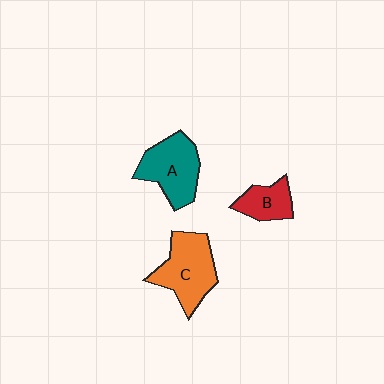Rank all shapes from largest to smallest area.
From largest to smallest: C (orange), A (teal), B (red).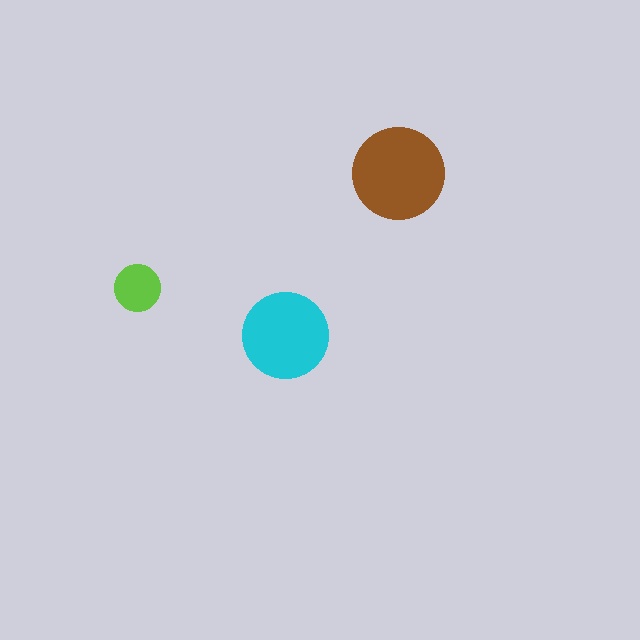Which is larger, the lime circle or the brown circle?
The brown one.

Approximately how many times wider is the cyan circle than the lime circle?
About 2 times wider.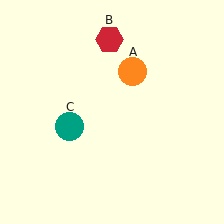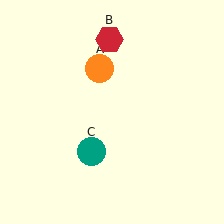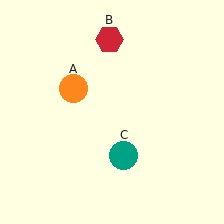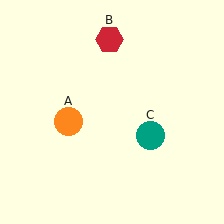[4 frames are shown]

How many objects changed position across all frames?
2 objects changed position: orange circle (object A), teal circle (object C).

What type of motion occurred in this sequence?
The orange circle (object A), teal circle (object C) rotated counterclockwise around the center of the scene.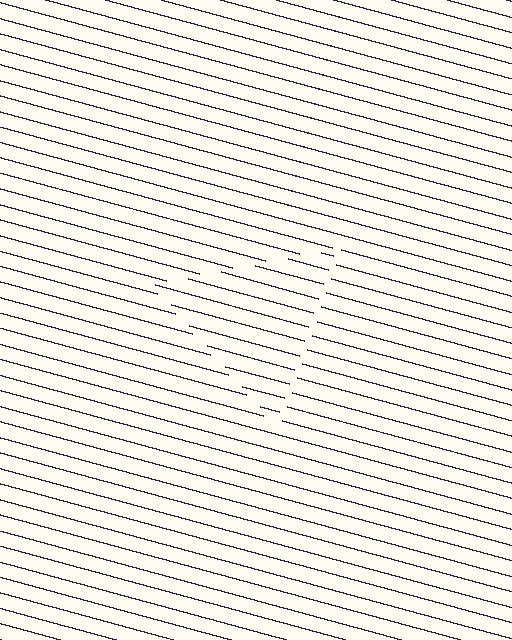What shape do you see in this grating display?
An illusory triangle. The interior of the shape contains the same grating, shifted by half a period — the contour is defined by the phase discontinuity where line-ends from the inner and outer gratings abut.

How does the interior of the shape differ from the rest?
The interior of the shape contains the same grating, shifted by half a period — the contour is defined by the phase discontinuity where line-ends from the inner and outer gratings abut.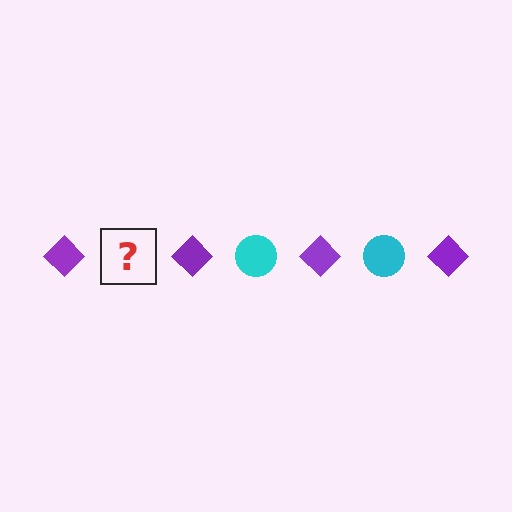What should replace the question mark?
The question mark should be replaced with a cyan circle.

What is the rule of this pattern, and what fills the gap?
The rule is that the pattern alternates between purple diamond and cyan circle. The gap should be filled with a cyan circle.